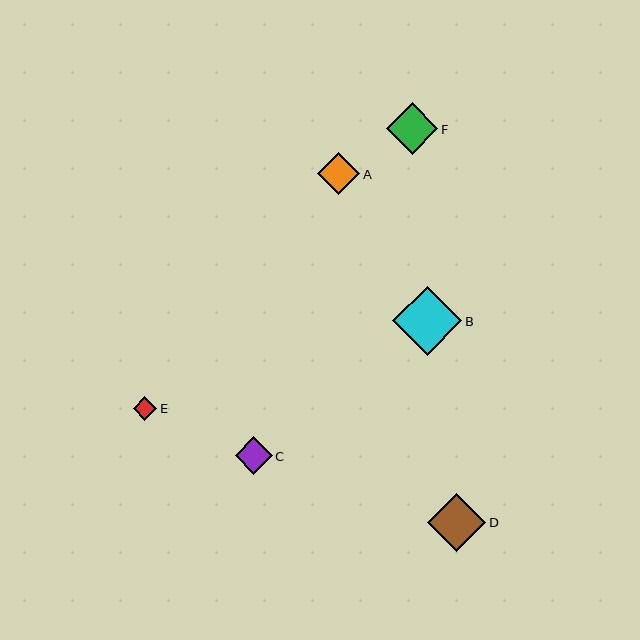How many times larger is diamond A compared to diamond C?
Diamond A is approximately 1.1 times the size of diamond C.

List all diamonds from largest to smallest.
From largest to smallest: B, D, F, A, C, E.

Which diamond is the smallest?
Diamond E is the smallest with a size of approximately 23 pixels.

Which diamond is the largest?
Diamond B is the largest with a size of approximately 69 pixels.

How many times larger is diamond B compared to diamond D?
Diamond B is approximately 1.2 times the size of diamond D.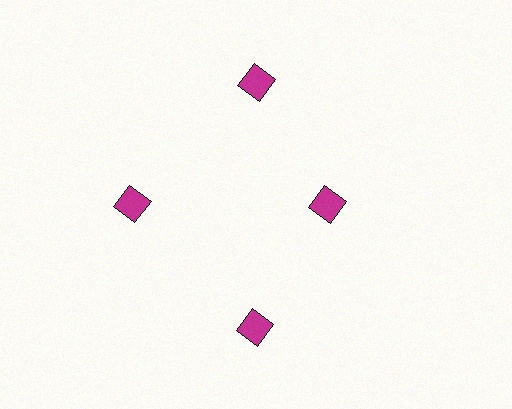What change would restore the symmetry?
The symmetry would be restored by moving it outward, back onto the ring so that all 4 diamonds sit at equal angles and equal distance from the center.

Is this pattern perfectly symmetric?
No. The 4 magenta diamonds are arranged in a ring, but one element near the 3 o'clock position is pulled inward toward the center, breaking the 4-fold rotational symmetry.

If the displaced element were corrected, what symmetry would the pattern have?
It would have 4-fold rotational symmetry — the pattern would map onto itself every 90 degrees.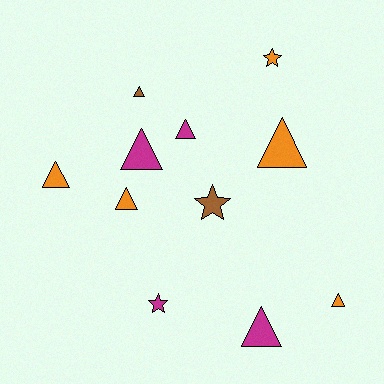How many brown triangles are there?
There is 1 brown triangle.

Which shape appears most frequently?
Triangle, with 8 objects.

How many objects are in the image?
There are 11 objects.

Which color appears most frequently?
Orange, with 5 objects.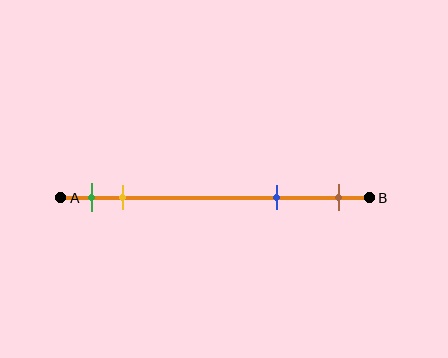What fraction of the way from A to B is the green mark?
The green mark is approximately 10% (0.1) of the way from A to B.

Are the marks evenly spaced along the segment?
No, the marks are not evenly spaced.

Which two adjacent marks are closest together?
The green and yellow marks are the closest adjacent pair.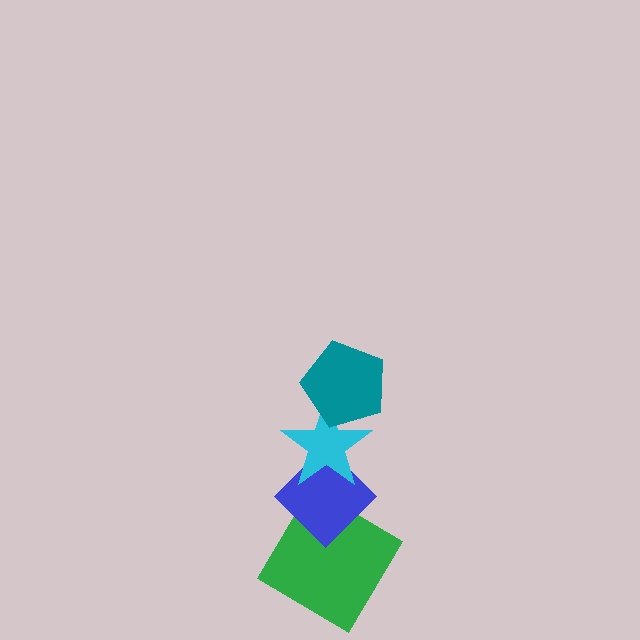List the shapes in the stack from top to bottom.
From top to bottom: the teal pentagon, the cyan star, the blue diamond, the green diamond.